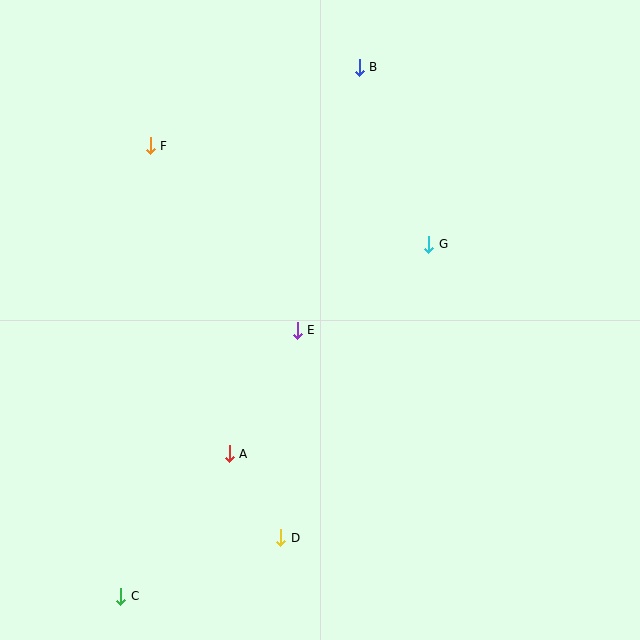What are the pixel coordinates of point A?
Point A is at (229, 454).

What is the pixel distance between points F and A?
The distance between F and A is 318 pixels.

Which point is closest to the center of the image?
Point E at (297, 331) is closest to the center.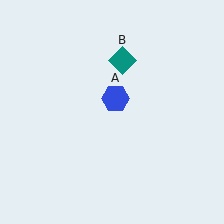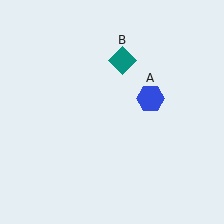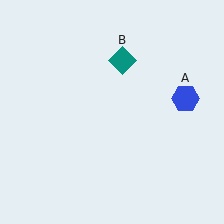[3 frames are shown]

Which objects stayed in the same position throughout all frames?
Teal diamond (object B) remained stationary.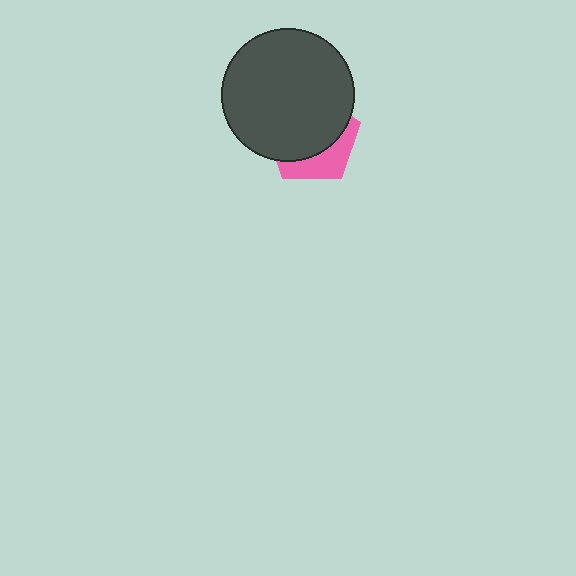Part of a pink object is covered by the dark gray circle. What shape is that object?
It is a pentagon.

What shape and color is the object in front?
The object in front is a dark gray circle.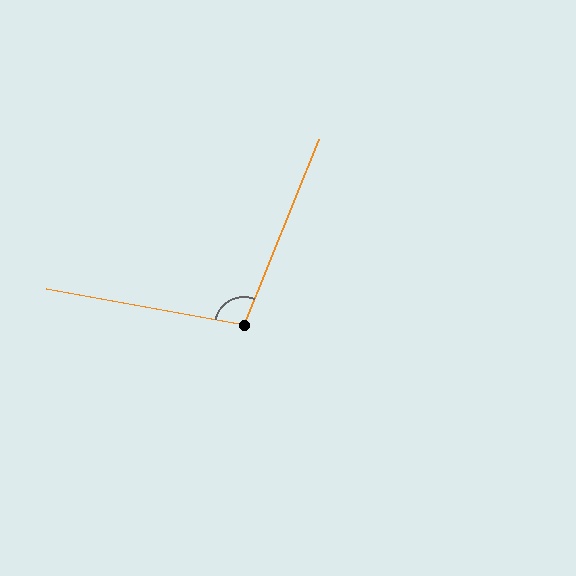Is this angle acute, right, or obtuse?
It is obtuse.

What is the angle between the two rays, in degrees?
Approximately 102 degrees.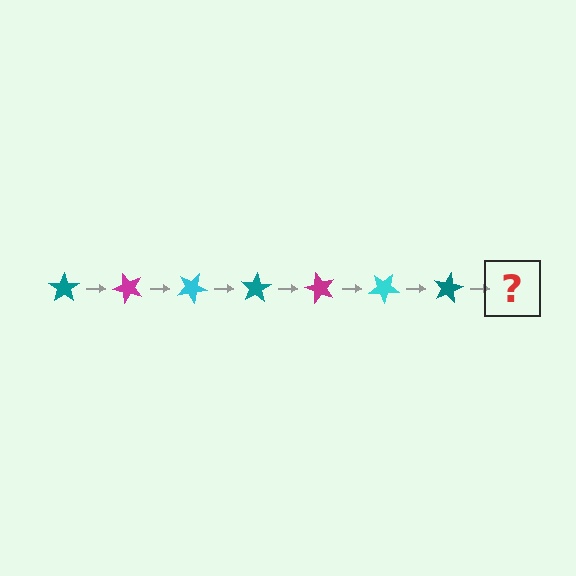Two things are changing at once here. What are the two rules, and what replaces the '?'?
The two rules are that it rotates 50 degrees each step and the color cycles through teal, magenta, and cyan. The '?' should be a magenta star, rotated 350 degrees from the start.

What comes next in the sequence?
The next element should be a magenta star, rotated 350 degrees from the start.